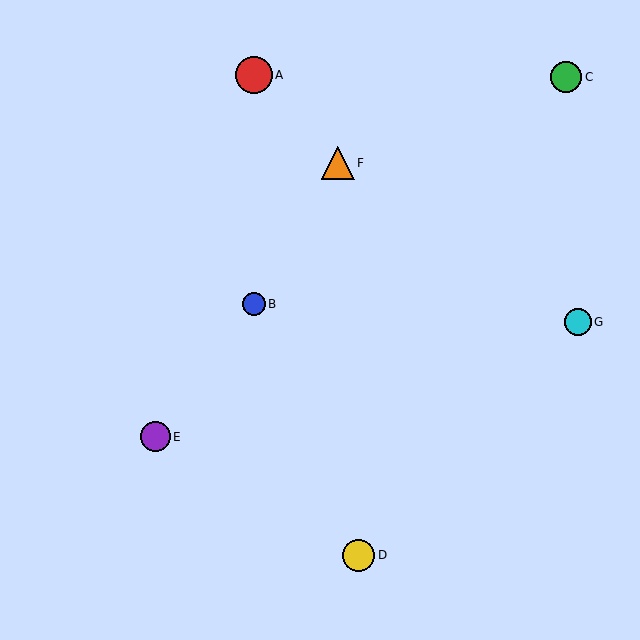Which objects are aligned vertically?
Objects A, B are aligned vertically.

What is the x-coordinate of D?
Object D is at x≈359.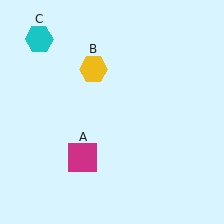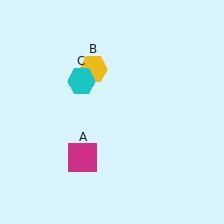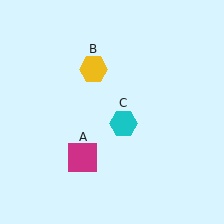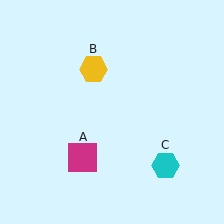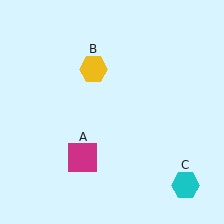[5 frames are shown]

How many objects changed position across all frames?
1 object changed position: cyan hexagon (object C).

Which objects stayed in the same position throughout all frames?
Magenta square (object A) and yellow hexagon (object B) remained stationary.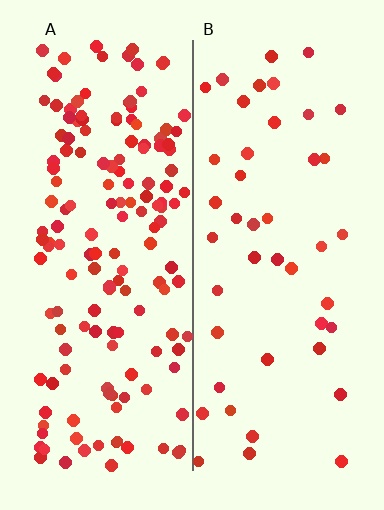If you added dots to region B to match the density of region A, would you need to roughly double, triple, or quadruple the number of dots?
Approximately triple.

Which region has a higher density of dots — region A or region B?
A (the left).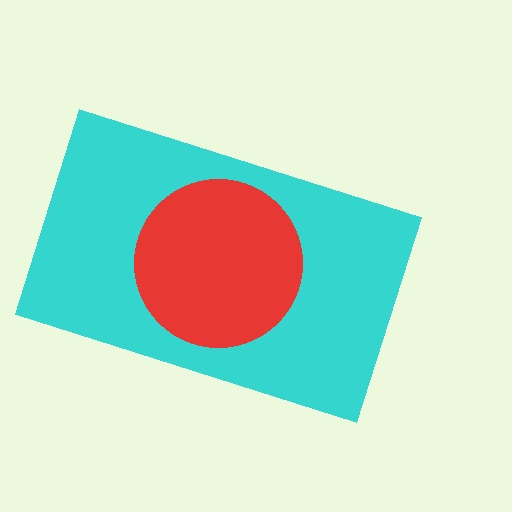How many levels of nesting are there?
2.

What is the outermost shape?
The cyan rectangle.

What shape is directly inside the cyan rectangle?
The red circle.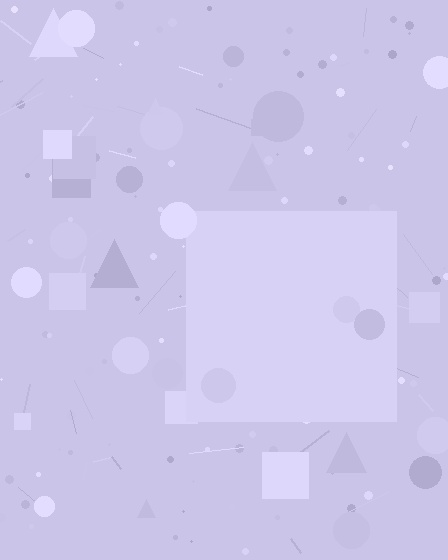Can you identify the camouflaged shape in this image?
The camouflaged shape is a square.